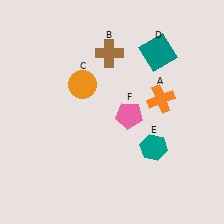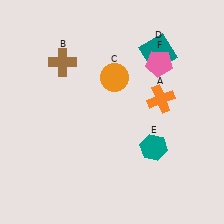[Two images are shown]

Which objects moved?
The objects that moved are: the brown cross (B), the orange circle (C), the pink pentagon (F).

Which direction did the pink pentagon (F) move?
The pink pentagon (F) moved up.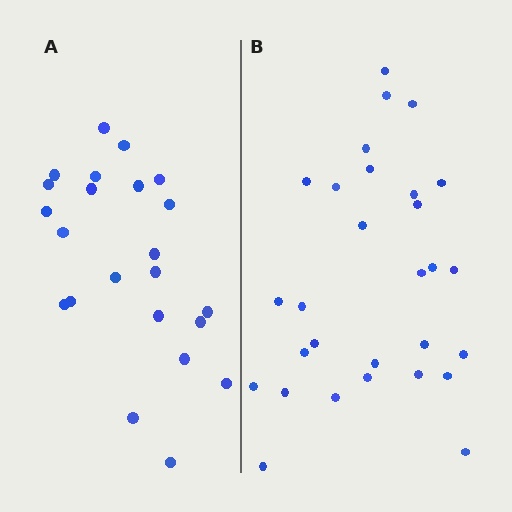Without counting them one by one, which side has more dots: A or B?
Region B (the right region) has more dots.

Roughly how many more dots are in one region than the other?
Region B has about 6 more dots than region A.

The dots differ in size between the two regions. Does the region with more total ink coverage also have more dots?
No. Region A has more total ink coverage because its dots are larger, but region B actually contains more individual dots. Total area can be misleading — the number of items is what matters here.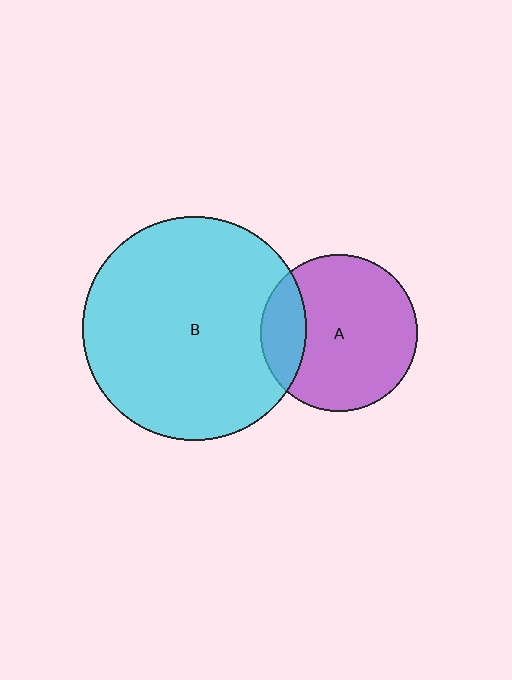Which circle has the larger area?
Circle B (cyan).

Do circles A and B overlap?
Yes.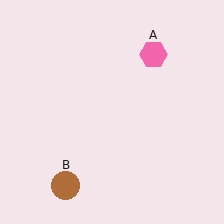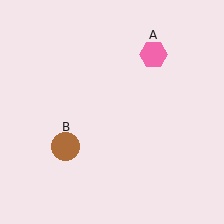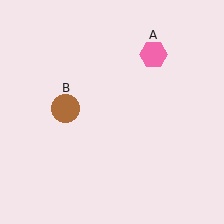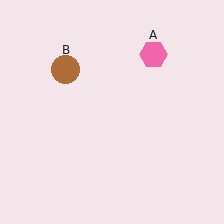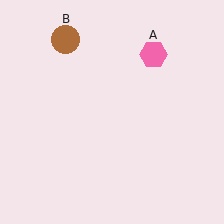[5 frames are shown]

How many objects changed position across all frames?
1 object changed position: brown circle (object B).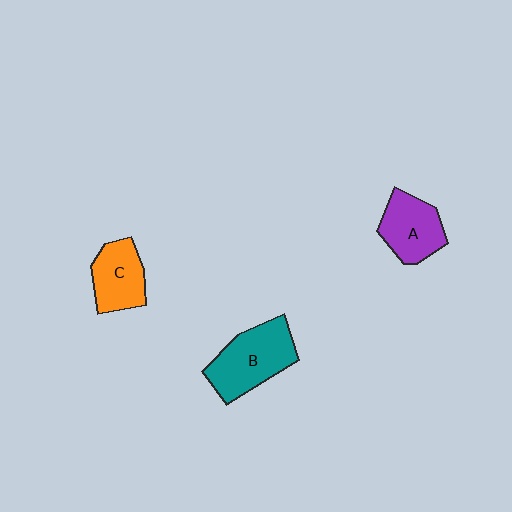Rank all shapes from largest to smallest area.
From largest to smallest: B (teal), A (purple), C (orange).